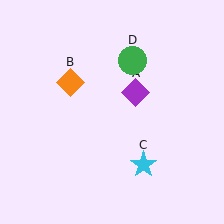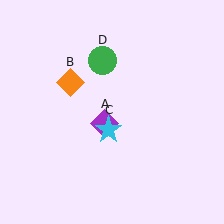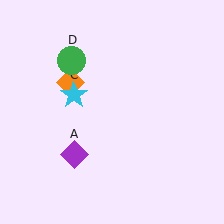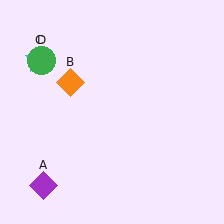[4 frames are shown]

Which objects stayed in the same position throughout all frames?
Orange diamond (object B) remained stationary.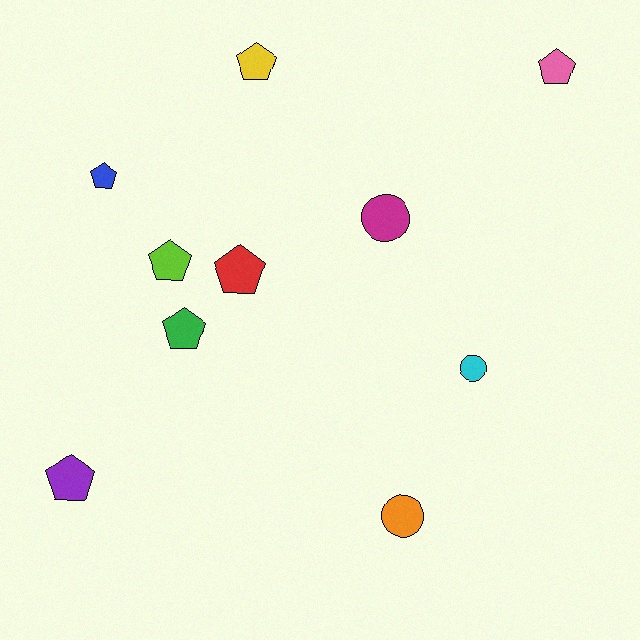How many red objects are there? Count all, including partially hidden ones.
There is 1 red object.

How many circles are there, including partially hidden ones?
There are 3 circles.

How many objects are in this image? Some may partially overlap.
There are 10 objects.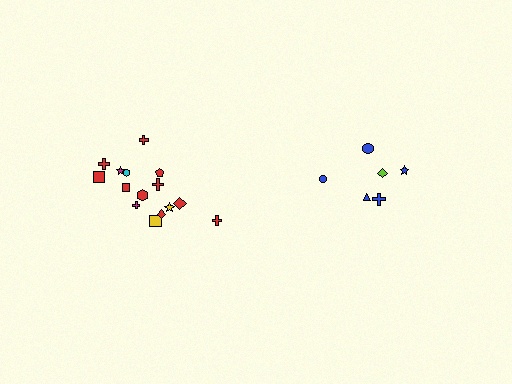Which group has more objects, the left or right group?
The left group.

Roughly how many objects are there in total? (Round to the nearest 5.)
Roughly 20 objects in total.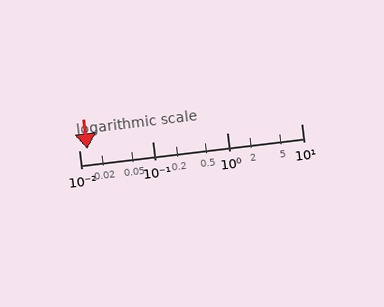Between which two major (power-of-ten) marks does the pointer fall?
The pointer is between 0.01 and 0.1.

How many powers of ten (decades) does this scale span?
The scale spans 3 decades, from 0.01 to 10.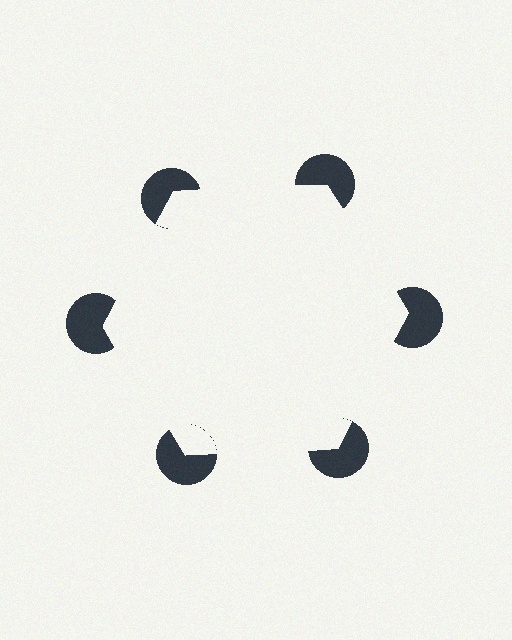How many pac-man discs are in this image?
There are 6 — one at each vertex of the illusory hexagon.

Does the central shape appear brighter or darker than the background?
It typically appears slightly brighter than the background, even though no actual brightness change is drawn.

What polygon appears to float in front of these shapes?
An illusory hexagon — its edges are inferred from the aligned wedge cuts in the pac-man discs, not physically drawn.